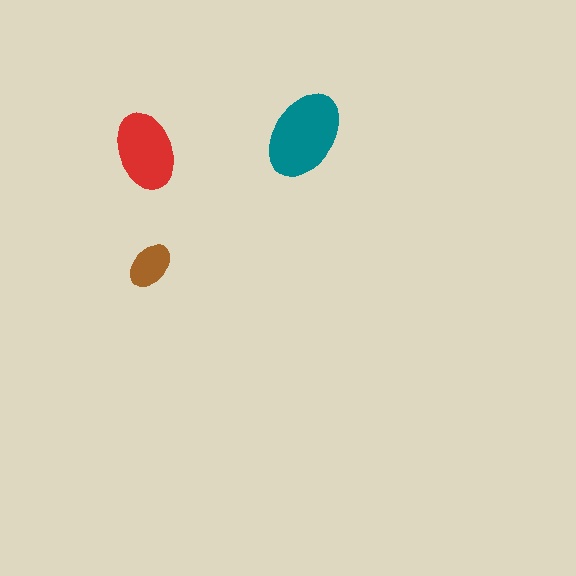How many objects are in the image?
There are 3 objects in the image.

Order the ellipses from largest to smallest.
the teal one, the red one, the brown one.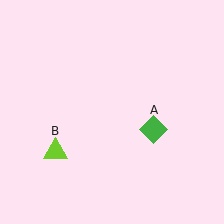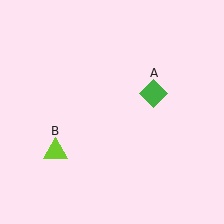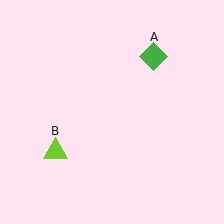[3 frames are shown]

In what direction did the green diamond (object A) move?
The green diamond (object A) moved up.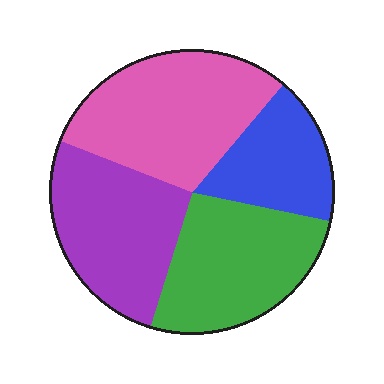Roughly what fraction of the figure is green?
Green takes up about one quarter (1/4) of the figure.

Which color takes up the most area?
Pink, at roughly 30%.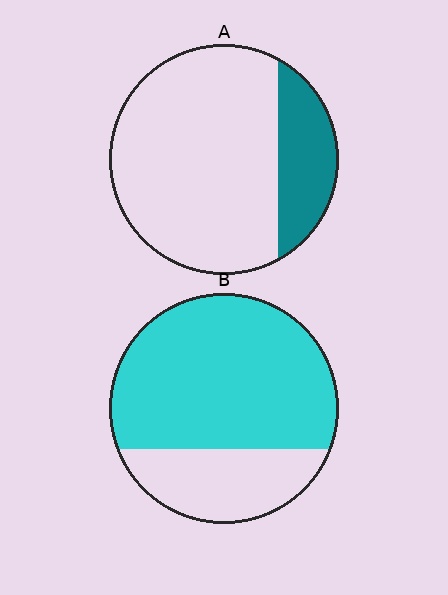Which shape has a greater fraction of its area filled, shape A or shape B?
Shape B.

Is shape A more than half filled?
No.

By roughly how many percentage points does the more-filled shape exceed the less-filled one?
By roughly 50 percentage points (B over A).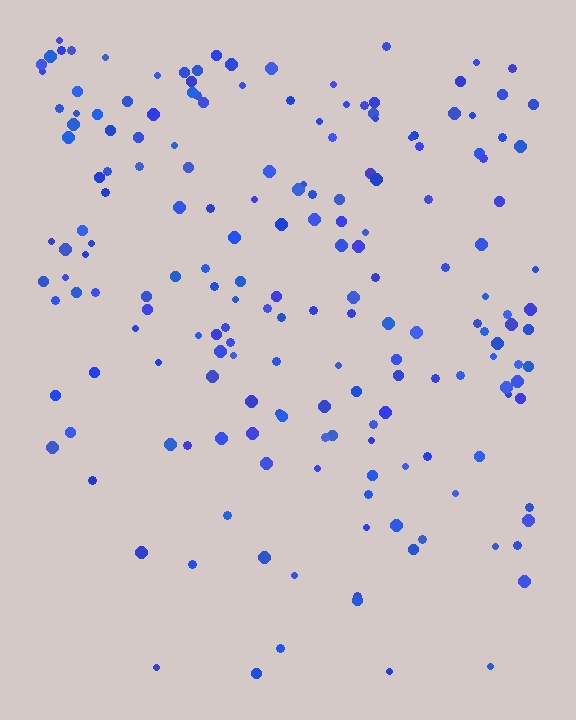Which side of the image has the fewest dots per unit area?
The bottom.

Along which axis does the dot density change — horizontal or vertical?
Vertical.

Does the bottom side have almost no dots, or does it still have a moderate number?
Still a moderate number, just noticeably fewer than the top.